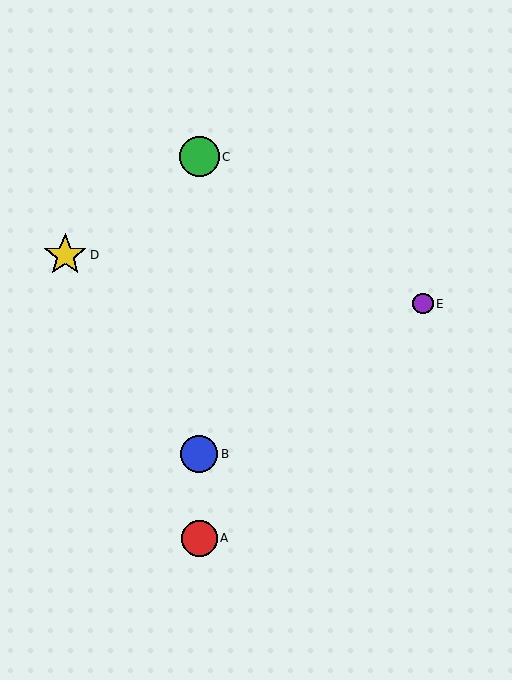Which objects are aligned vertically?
Objects A, B, C are aligned vertically.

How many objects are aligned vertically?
3 objects (A, B, C) are aligned vertically.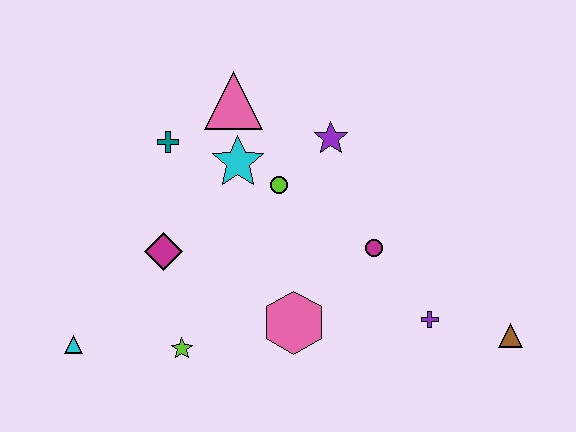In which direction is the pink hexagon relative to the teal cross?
The pink hexagon is below the teal cross.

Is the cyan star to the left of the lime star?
No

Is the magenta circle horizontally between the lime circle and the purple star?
No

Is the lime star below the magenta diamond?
Yes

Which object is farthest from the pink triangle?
The brown triangle is farthest from the pink triangle.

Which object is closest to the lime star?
The magenta diamond is closest to the lime star.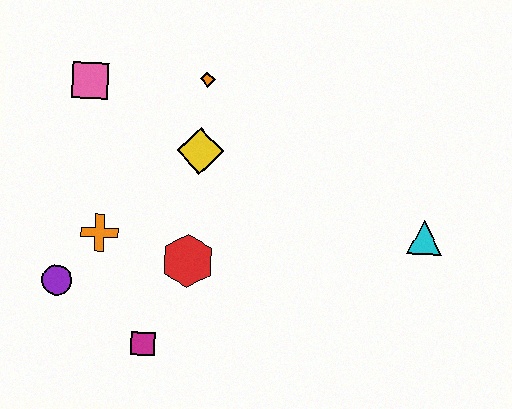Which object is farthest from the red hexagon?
The cyan triangle is farthest from the red hexagon.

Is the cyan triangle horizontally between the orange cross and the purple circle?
No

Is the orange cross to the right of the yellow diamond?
No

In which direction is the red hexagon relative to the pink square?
The red hexagon is below the pink square.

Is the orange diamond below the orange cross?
No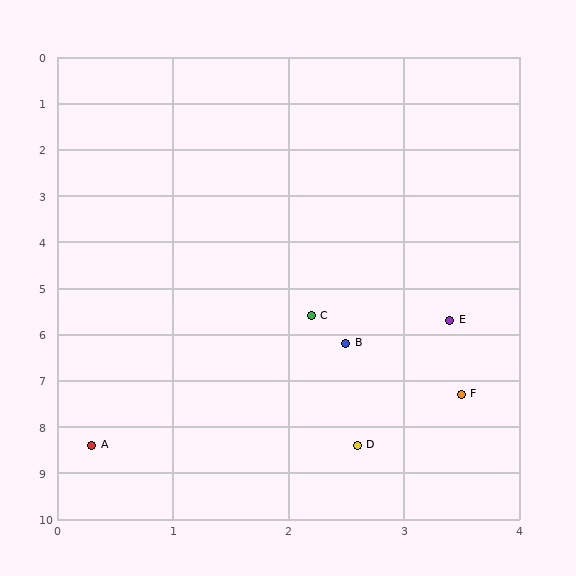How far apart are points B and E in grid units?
Points B and E are about 1.0 grid units apart.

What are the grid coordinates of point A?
Point A is at approximately (0.3, 8.4).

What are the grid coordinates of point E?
Point E is at approximately (3.4, 5.7).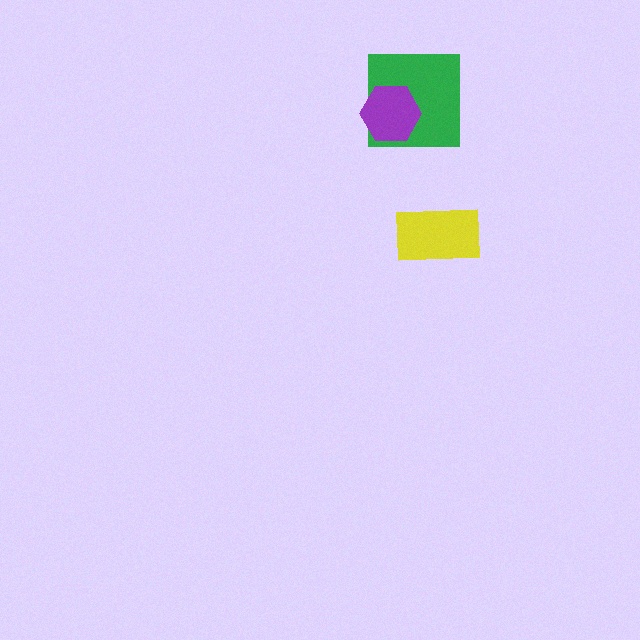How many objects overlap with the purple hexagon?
1 object overlaps with the purple hexagon.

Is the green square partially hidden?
Yes, it is partially covered by another shape.